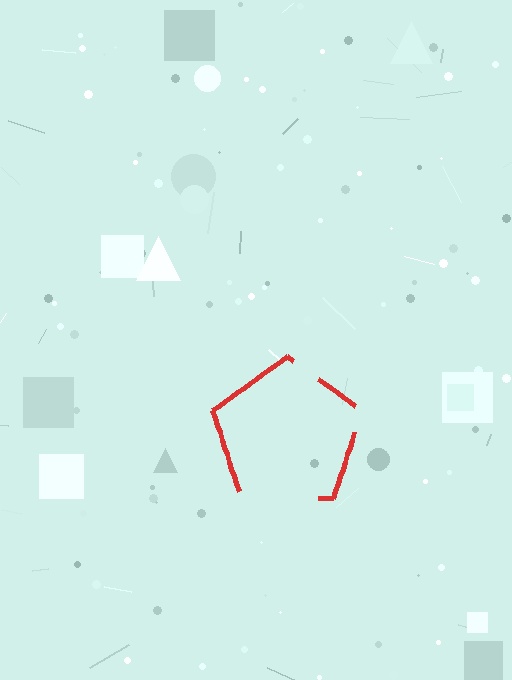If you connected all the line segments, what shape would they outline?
They would outline a pentagon.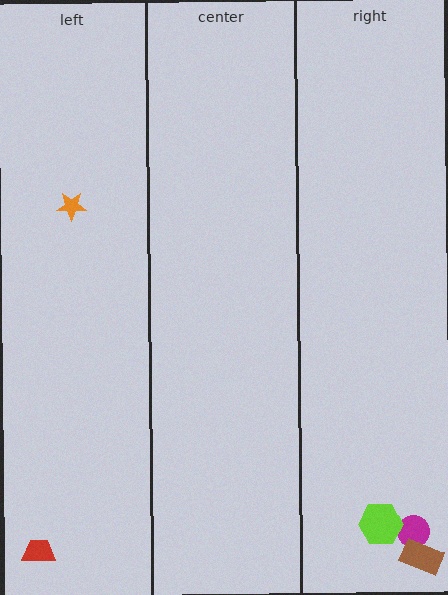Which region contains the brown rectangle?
The right region.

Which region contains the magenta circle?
The right region.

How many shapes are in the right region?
3.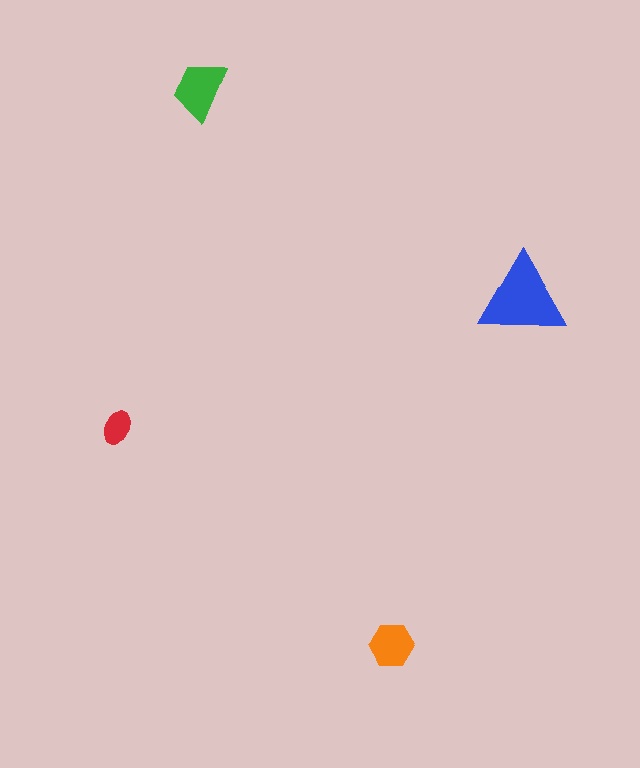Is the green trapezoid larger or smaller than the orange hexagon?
Larger.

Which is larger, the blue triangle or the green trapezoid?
The blue triangle.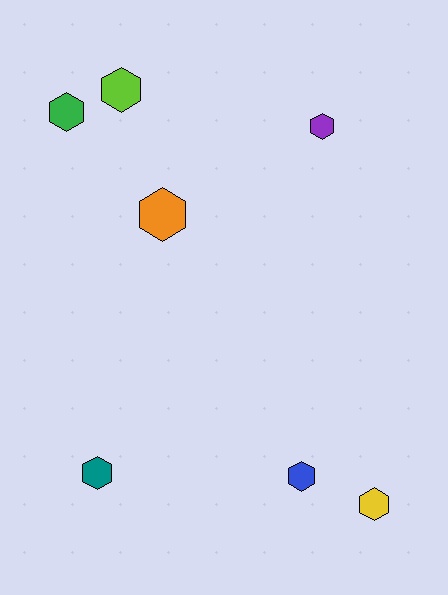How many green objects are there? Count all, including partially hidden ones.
There is 1 green object.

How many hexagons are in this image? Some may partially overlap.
There are 7 hexagons.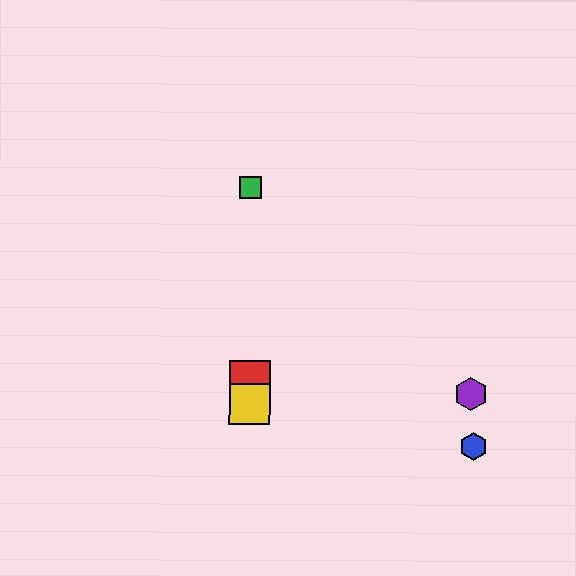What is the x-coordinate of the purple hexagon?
The purple hexagon is at x≈470.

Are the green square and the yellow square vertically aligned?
Yes, both are at x≈251.